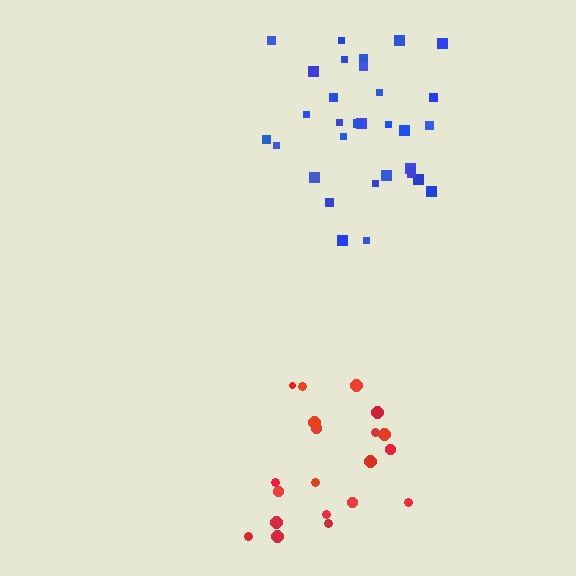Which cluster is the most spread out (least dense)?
Red.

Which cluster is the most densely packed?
Blue.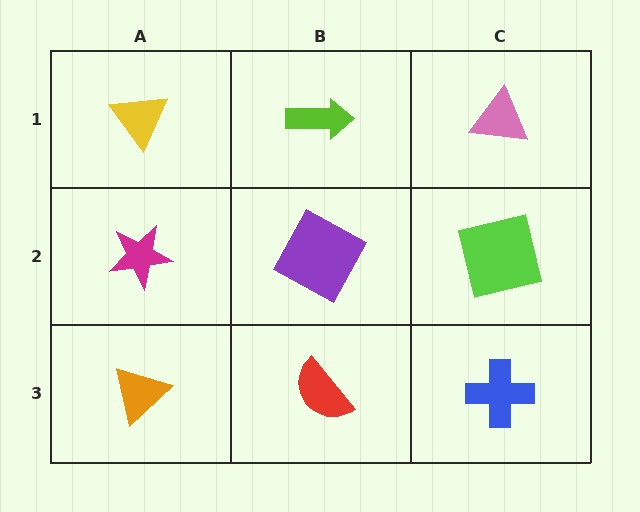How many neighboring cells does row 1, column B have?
3.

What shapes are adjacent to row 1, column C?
A lime square (row 2, column C), a lime arrow (row 1, column B).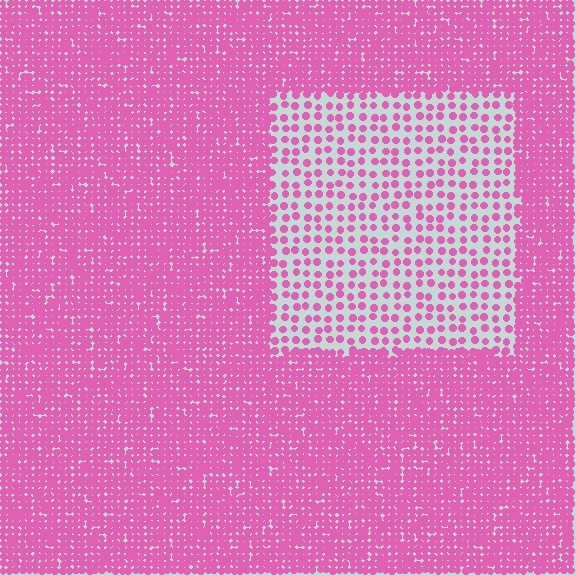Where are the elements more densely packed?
The elements are more densely packed outside the rectangle boundary.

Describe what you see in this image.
The image contains small pink elements arranged at two different densities. A rectangle-shaped region is visible where the elements are less densely packed than the surrounding area.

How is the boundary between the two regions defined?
The boundary is defined by a change in element density (approximately 2.9x ratio). All elements are the same color, size, and shape.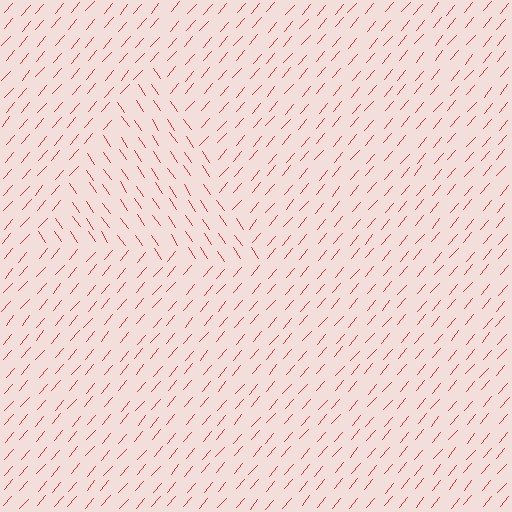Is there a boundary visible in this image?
Yes, there is a texture boundary formed by a change in line orientation.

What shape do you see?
I see a triangle.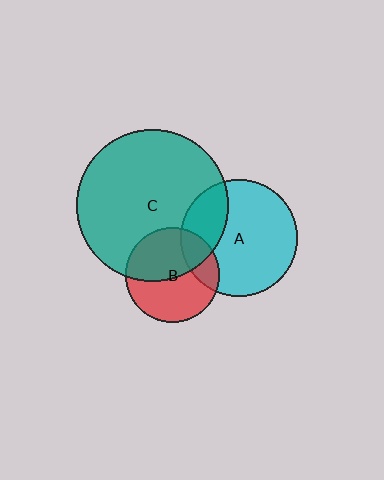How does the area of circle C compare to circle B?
Approximately 2.6 times.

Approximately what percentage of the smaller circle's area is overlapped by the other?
Approximately 25%.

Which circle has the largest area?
Circle C (teal).